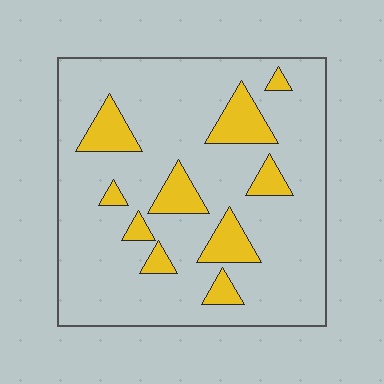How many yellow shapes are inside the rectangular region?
10.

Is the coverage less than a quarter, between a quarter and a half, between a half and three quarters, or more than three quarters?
Less than a quarter.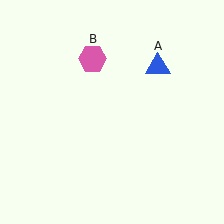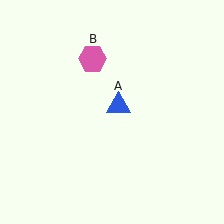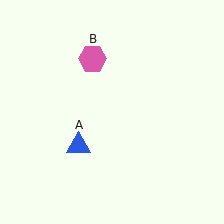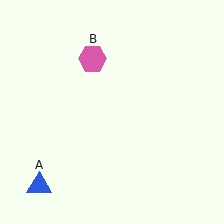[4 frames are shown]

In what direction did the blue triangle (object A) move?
The blue triangle (object A) moved down and to the left.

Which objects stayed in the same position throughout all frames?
Pink hexagon (object B) remained stationary.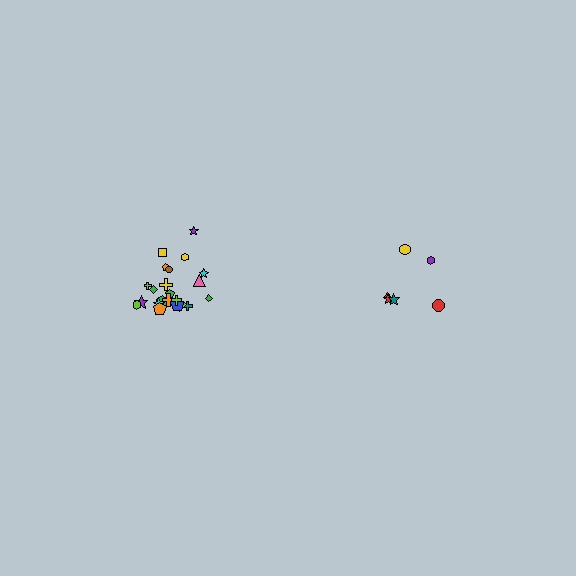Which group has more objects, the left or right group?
The left group.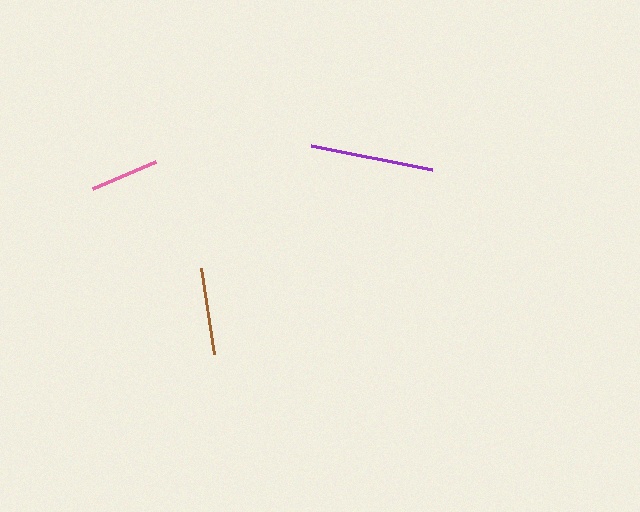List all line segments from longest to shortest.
From longest to shortest: purple, brown, pink.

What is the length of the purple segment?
The purple segment is approximately 123 pixels long.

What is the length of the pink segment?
The pink segment is approximately 68 pixels long.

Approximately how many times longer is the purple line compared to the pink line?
The purple line is approximately 1.8 times the length of the pink line.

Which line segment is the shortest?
The pink line is the shortest at approximately 68 pixels.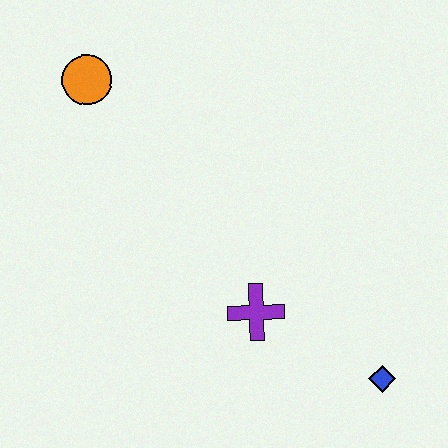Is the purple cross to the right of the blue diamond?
No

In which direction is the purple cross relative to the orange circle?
The purple cross is below the orange circle.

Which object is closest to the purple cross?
The blue diamond is closest to the purple cross.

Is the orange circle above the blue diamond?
Yes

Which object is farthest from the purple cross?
The orange circle is farthest from the purple cross.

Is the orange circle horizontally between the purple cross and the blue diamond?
No